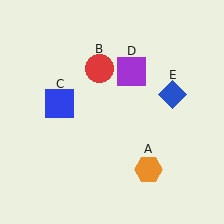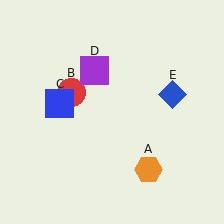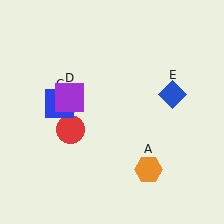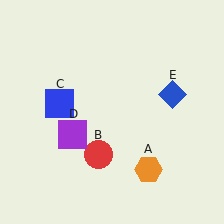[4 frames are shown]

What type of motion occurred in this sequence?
The red circle (object B), purple square (object D) rotated counterclockwise around the center of the scene.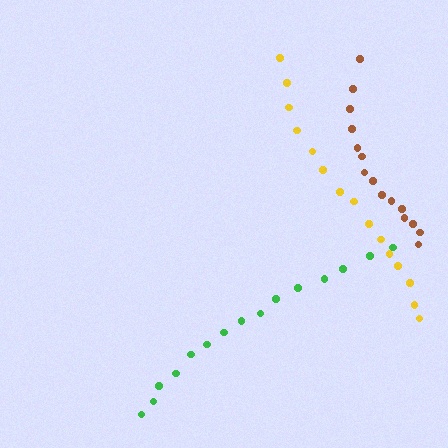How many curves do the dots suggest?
There are 3 distinct paths.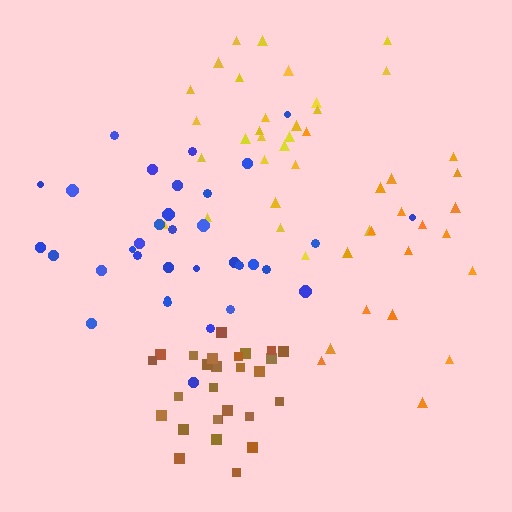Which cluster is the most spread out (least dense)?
Orange.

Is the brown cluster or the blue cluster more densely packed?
Brown.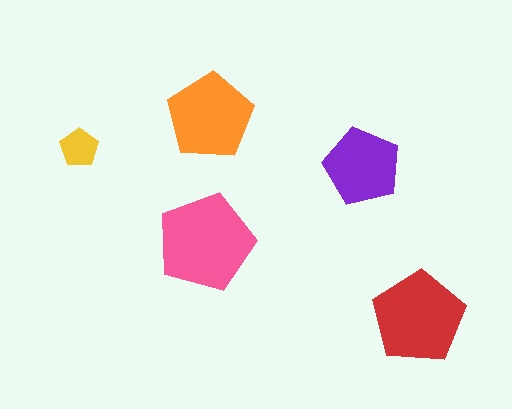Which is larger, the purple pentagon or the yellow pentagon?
The purple one.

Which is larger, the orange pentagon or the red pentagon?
The red one.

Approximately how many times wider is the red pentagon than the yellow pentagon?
About 2.5 times wider.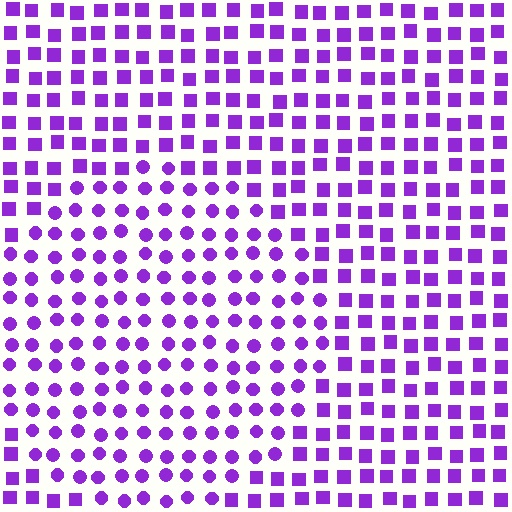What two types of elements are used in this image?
The image uses circles inside the circle region and squares outside it.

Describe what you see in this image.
The image is filled with small purple elements arranged in a uniform grid. A circle-shaped region contains circles, while the surrounding area contains squares. The boundary is defined purely by the change in element shape.